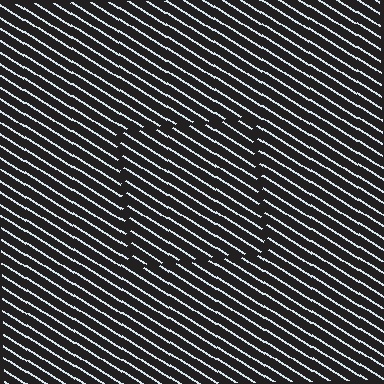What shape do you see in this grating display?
An illusory square. The interior of the shape contains the same grating, shifted by half a period — the contour is defined by the phase discontinuity where line-ends from the inner and outer gratings abut.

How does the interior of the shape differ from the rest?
The interior of the shape contains the same grating, shifted by half a period — the contour is defined by the phase discontinuity where line-ends from the inner and outer gratings abut.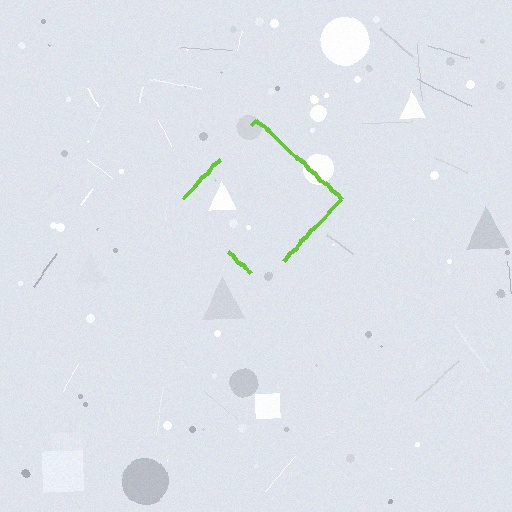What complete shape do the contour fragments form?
The contour fragments form a diamond.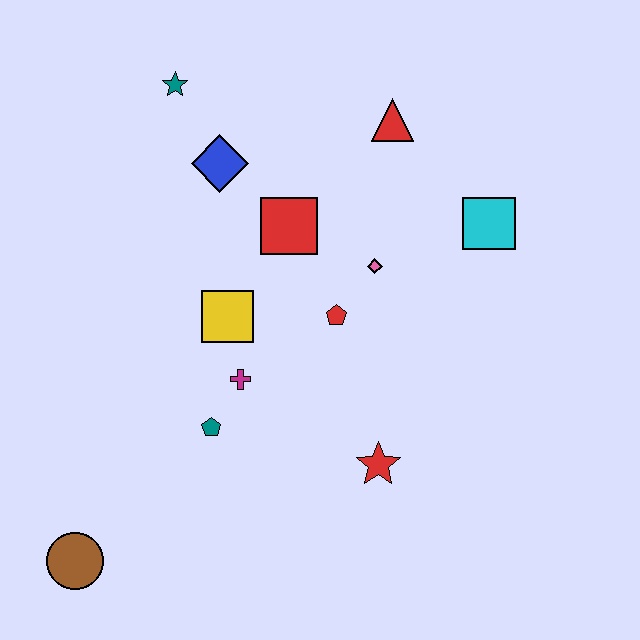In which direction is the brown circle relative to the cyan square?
The brown circle is to the left of the cyan square.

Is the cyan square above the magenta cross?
Yes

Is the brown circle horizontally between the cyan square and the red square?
No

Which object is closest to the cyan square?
The pink diamond is closest to the cyan square.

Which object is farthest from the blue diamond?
The brown circle is farthest from the blue diamond.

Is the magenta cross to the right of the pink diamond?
No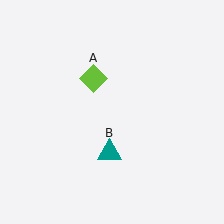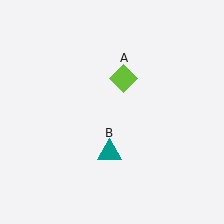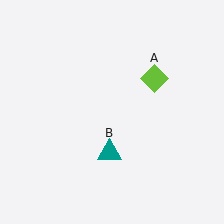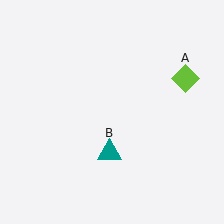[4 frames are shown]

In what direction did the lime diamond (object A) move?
The lime diamond (object A) moved right.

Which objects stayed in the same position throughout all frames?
Teal triangle (object B) remained stationary.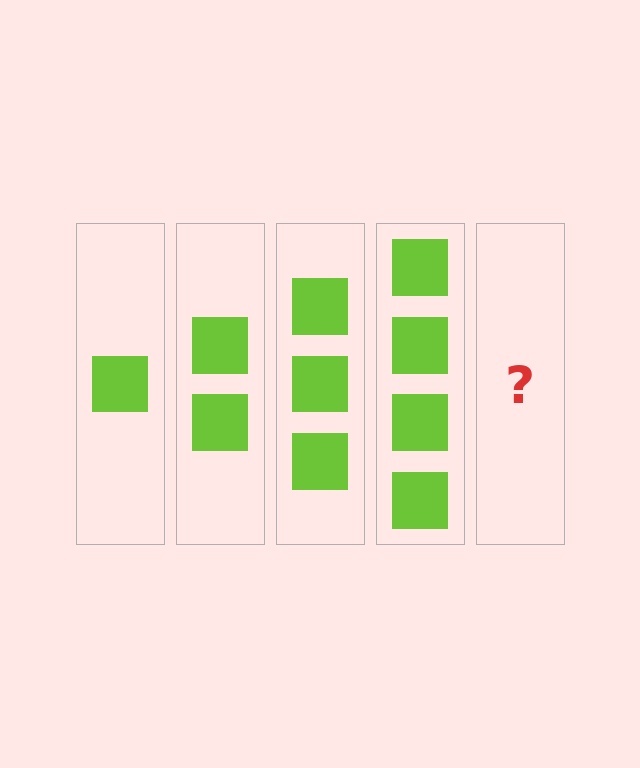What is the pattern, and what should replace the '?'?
The pattern is that each step adds one more square. The '?' should be 5 squares.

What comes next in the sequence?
The next element should be 5 squares.